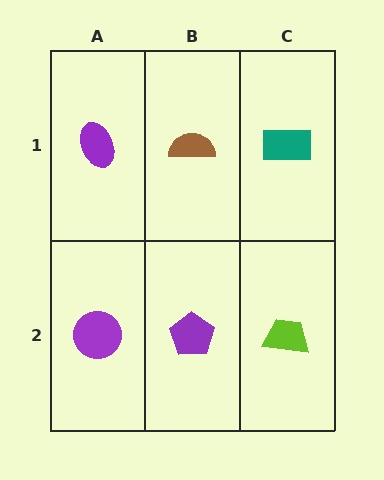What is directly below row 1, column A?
A purple circle.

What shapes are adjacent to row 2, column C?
A teal rectangle (row 1, column C), a purple pentagon (row 2, column B).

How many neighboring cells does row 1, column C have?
2.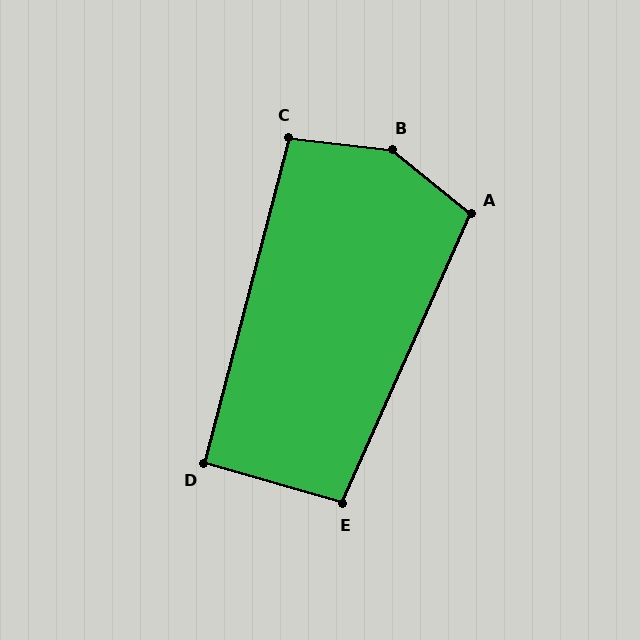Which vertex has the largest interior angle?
B, at approximately 148 degrees.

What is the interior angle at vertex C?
Approximately 98 degrees (obtuse).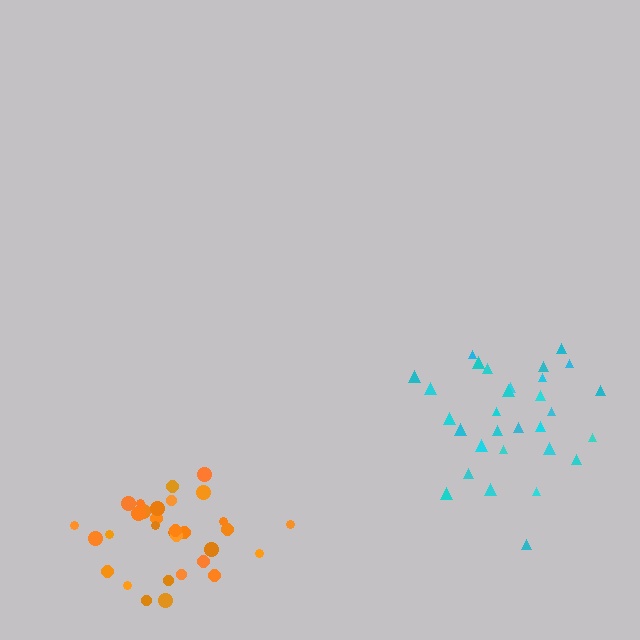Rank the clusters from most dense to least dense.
orange, cyan.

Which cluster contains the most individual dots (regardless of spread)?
Orange (31).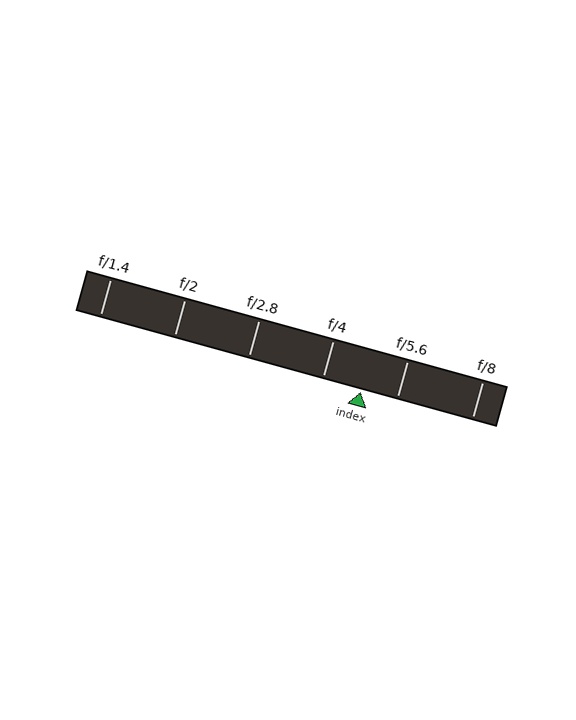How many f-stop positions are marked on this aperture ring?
There are 6 f-stop positions marked.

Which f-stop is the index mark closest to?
The index mark is closest to f/5.6.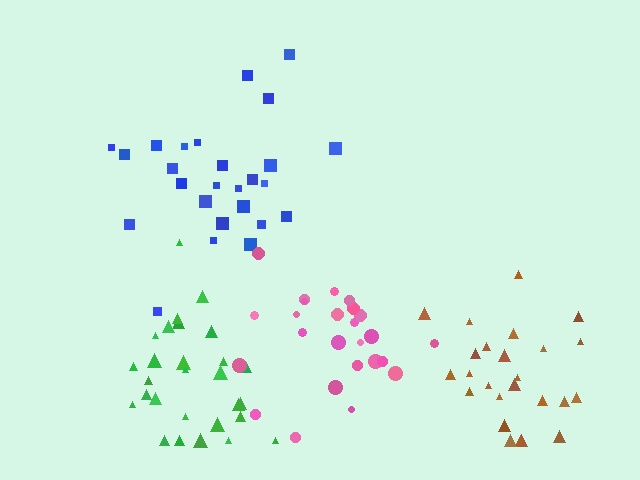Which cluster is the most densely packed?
Pink.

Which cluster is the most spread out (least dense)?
Blue.